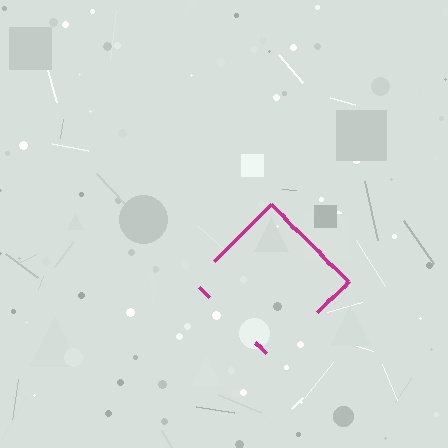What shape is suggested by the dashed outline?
The dashed outline suggests a diamond.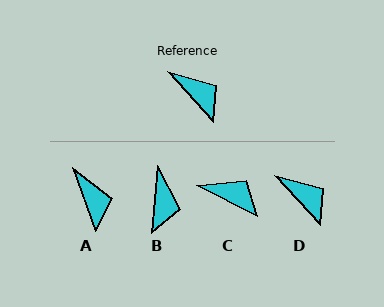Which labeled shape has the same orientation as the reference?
D.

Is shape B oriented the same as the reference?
No, it is off by about 47 degrees.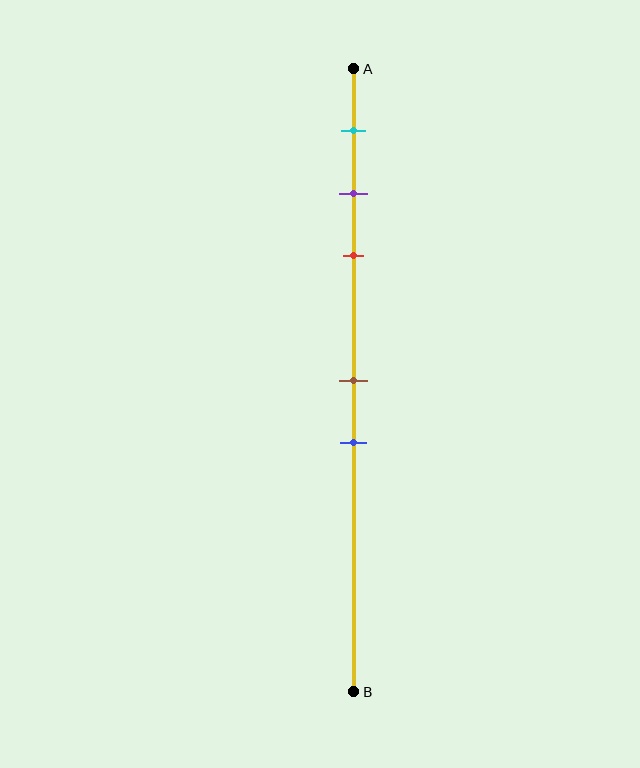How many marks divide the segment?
There are 5 marks dividing the segment.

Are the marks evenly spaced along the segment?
No, the marks are not evenly spaced.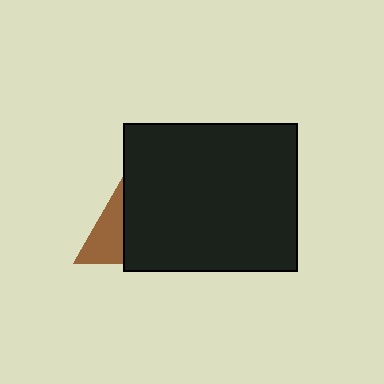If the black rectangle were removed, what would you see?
You would see the complete brown triangle.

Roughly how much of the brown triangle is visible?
A small part of it is visible (roughly 41%).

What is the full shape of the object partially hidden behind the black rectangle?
The partially hidden object is a brown triangle.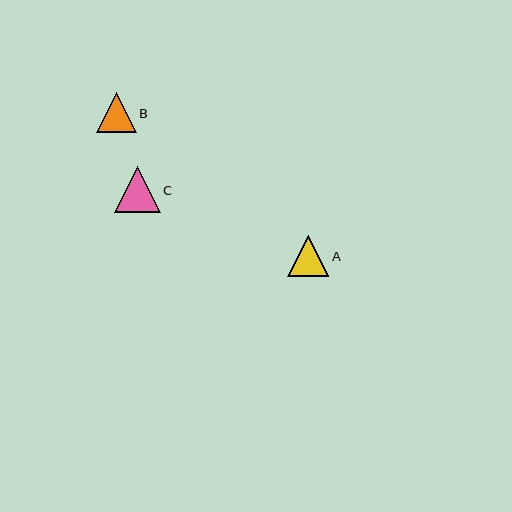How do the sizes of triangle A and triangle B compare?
Triangle A and triangle B are approximately the same size.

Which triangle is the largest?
Triangle C is the largest with a size of approximately 46 pixels.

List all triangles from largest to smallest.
From largest to smallest: C, A, B.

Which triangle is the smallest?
Triangle B is the smallest with a size of approximately 40 pixels.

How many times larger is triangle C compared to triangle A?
Triangle C is approximately 1.1 times the size of triangle A.